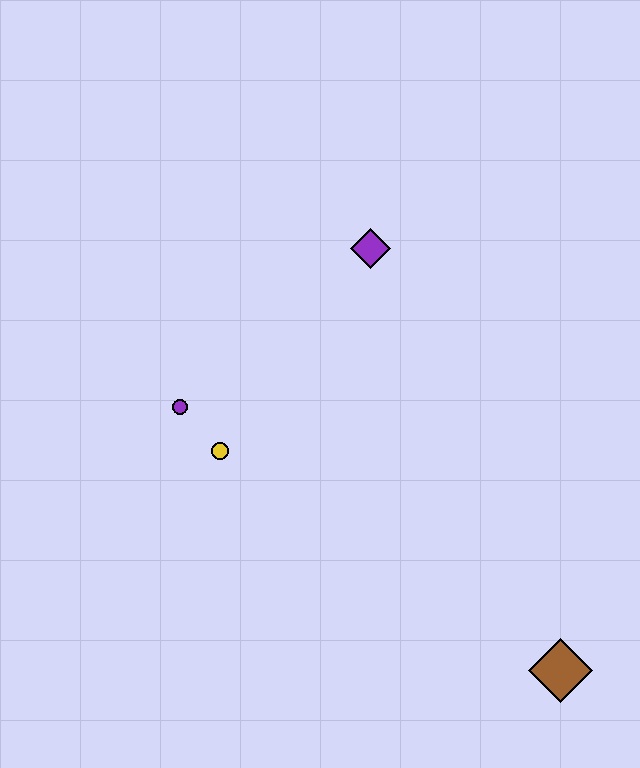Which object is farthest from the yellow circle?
The brown diamond is farthest from the yellow circle.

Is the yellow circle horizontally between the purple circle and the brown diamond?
Yes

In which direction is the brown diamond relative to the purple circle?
The brown diamond is to the right of the purple circle.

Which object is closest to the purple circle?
The yellow circle is closest to the purple circle.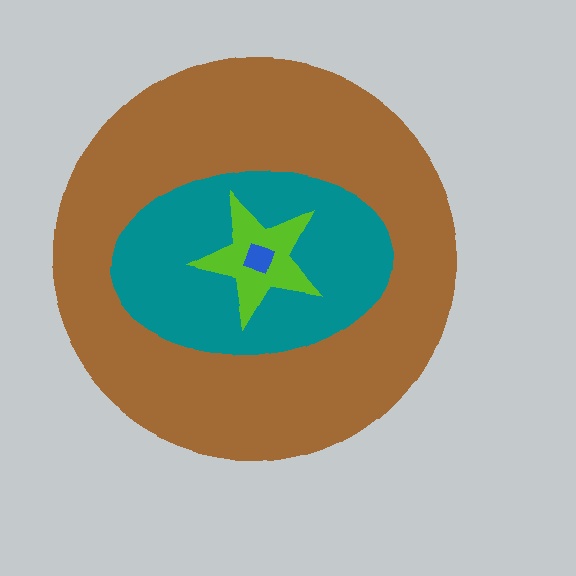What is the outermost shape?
The brown circle.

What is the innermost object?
The blue square.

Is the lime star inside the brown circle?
Yes.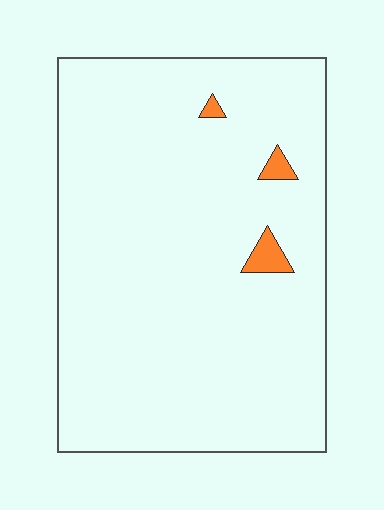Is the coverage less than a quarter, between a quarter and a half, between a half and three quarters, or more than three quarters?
Less than a quarter.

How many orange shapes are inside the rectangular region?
3.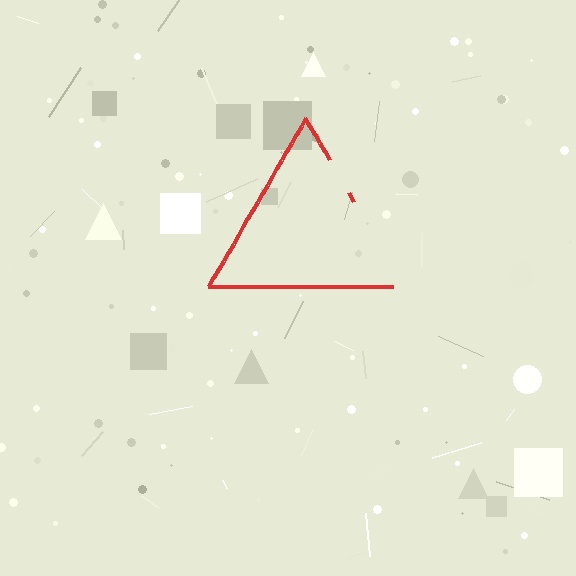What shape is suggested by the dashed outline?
The dashed outline suggests a triangle.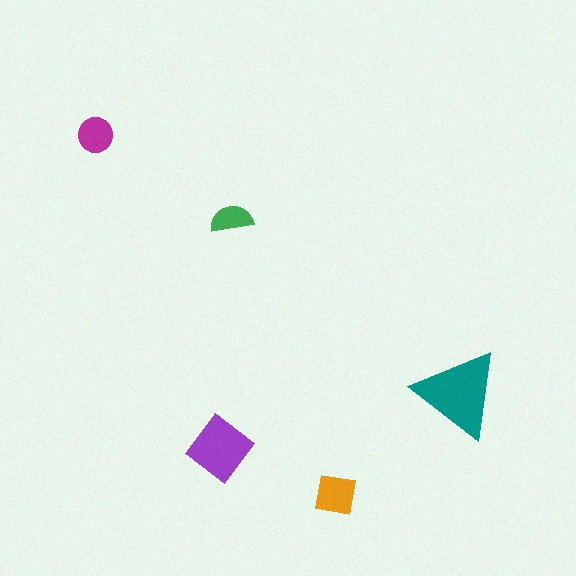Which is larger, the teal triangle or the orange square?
The teal triangle.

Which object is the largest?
The teal triangle.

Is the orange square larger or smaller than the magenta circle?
Larger.